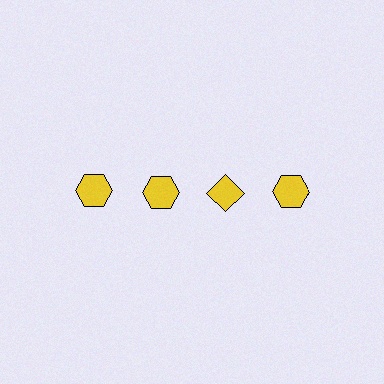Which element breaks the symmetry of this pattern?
The yellow diamond in the top row, center column breaks the symmetry. All other shapes are yellow hexagons.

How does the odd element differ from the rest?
It has a different shape: diamond instead of hexagon.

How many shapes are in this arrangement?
There are 4 shapes arranged in a grid pattern.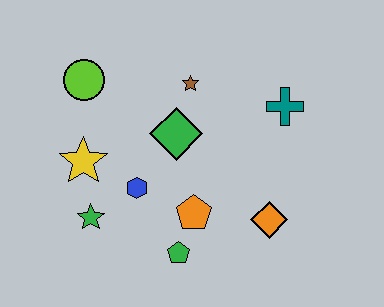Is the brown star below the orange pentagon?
No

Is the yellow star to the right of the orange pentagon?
No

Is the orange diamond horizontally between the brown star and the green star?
No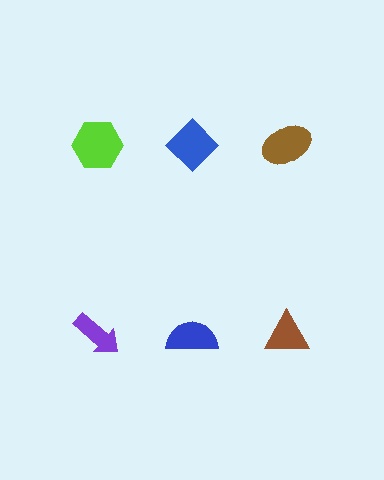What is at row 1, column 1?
A lime hexagon.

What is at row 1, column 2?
A blue diamond.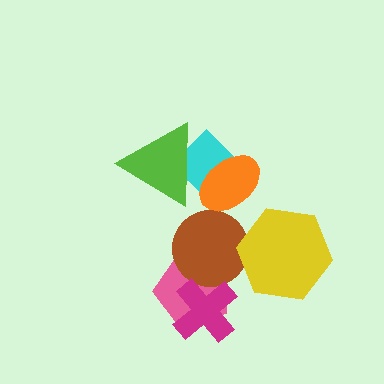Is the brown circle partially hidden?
Yes, it is partially covered by another shape.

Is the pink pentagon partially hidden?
Yes, it is partially covered by another shape.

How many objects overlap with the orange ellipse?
2 objects overlap with the orange ellipse.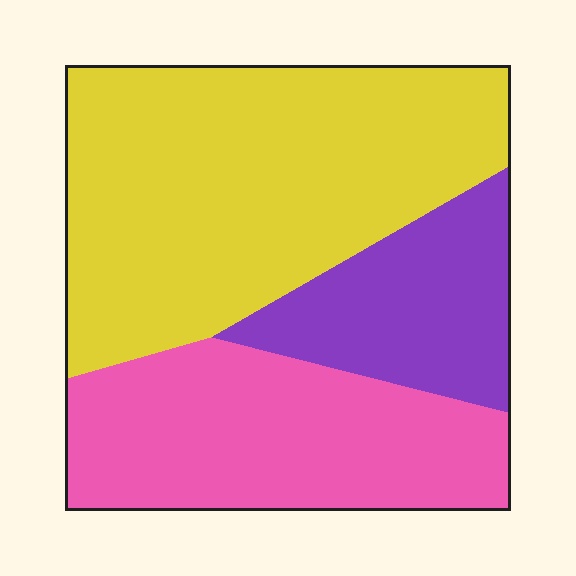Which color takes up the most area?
Yellow, at roughly 50%.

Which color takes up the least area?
Purple, at roughly 20%.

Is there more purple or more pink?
Pink.